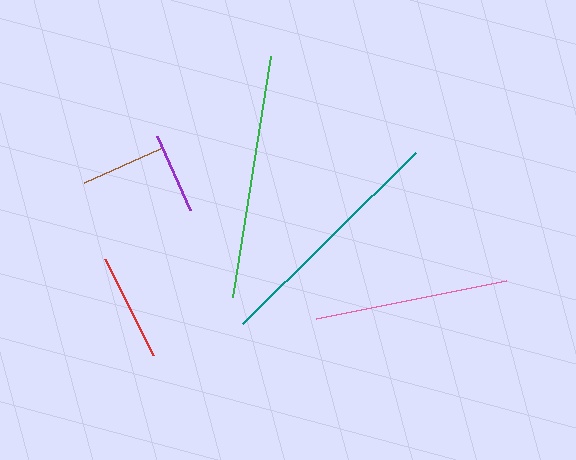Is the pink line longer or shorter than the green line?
The green line is longer than the pink line.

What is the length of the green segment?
The green segment is approximately 244 pixels long.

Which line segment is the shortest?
The purple line is the shortest at approximately 81 pixels.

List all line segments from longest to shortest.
From longest to shortest: green, teal, pink, red, brown, purple.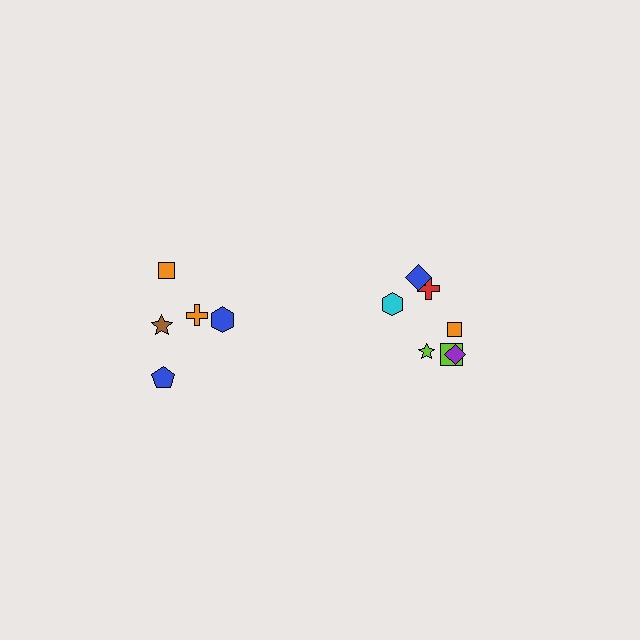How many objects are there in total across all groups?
There are 12 objects.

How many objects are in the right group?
There are 7 objects.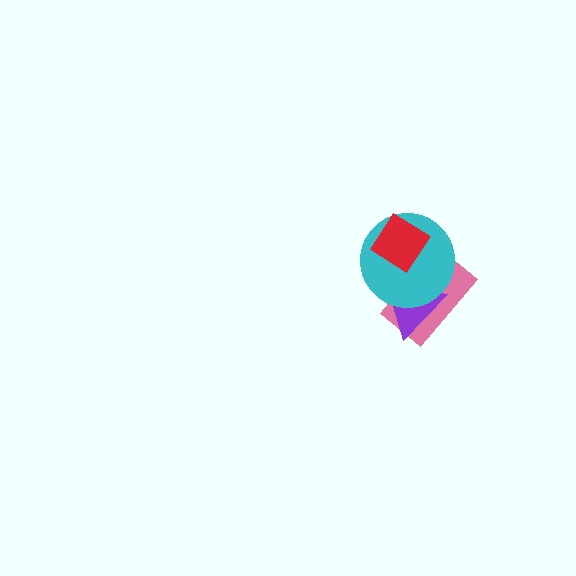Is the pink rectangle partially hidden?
Yes, it is partially covered by another shape.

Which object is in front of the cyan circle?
The red diamond is in front of the cyan circle.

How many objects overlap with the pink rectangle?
3 objects overlap with the pink rectangle.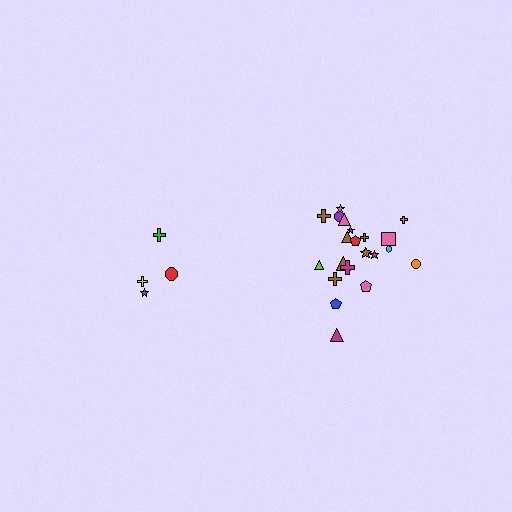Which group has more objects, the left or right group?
The right group.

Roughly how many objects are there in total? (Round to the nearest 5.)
Roughly 25 objects in total.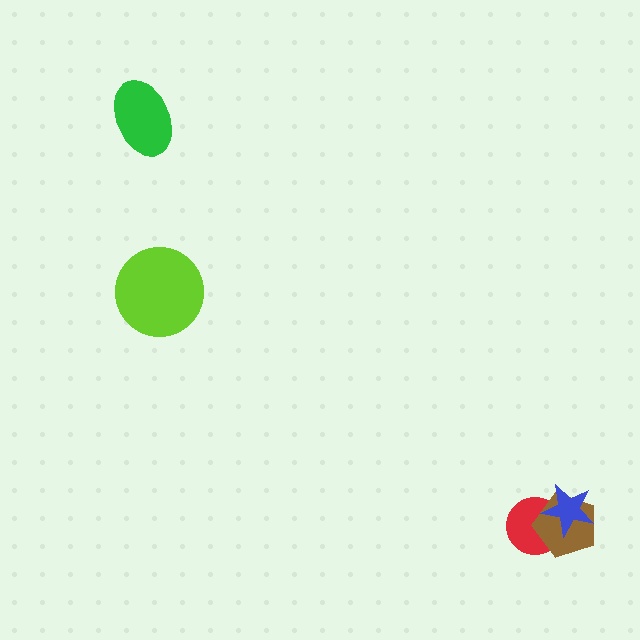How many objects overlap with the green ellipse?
0 objects overlap with the green ellipse.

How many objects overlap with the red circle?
2 objects overlap with the red circle.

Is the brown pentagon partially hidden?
Yes, it is partially covered by another shape.